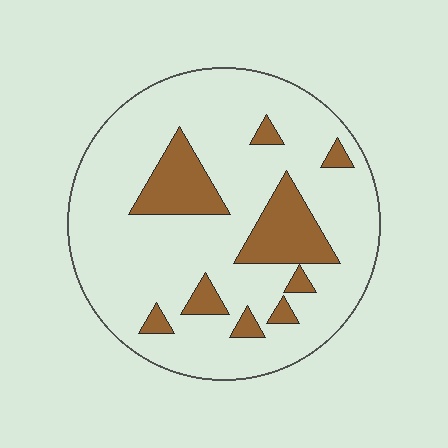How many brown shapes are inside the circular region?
9.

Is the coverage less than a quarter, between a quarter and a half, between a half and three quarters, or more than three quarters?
Less than a quarter.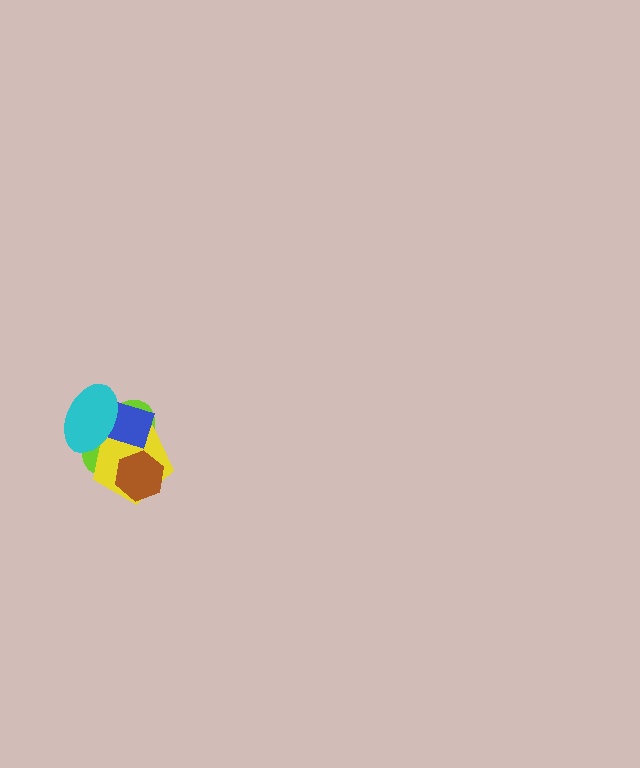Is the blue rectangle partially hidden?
Yes, it is partially covered by another shape.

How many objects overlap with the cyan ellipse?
3 objects overlap with the cyan ellipse.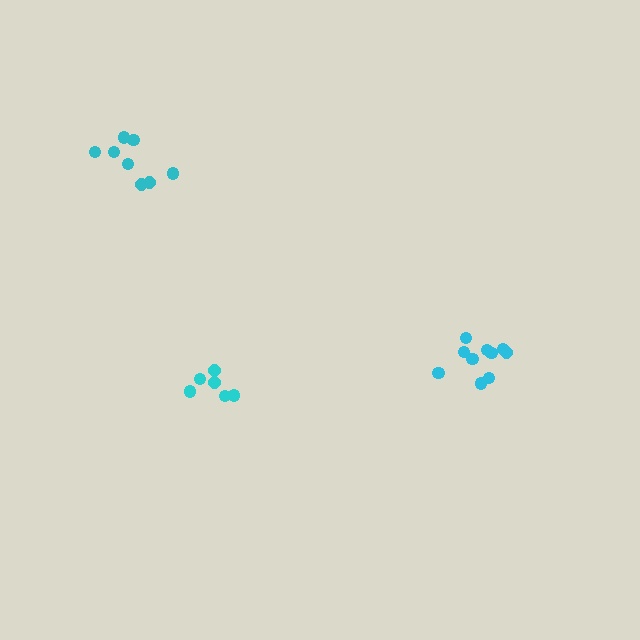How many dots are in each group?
Group 1: 10 dots, Group 2: 6 dots, Group 3: 8 dots (24 total).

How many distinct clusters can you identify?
There are 3 distinct clusters.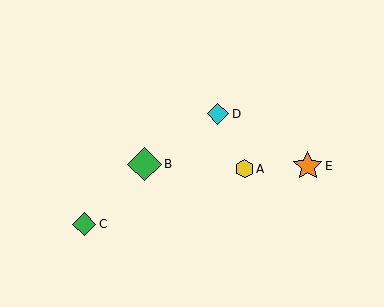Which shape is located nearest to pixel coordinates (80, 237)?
The green diamond (labeled C) at (84, 224) is nearest to that location.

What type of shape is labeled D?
Shape D is a cyan diamond.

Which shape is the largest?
The green diamond (labeled B) is the largest.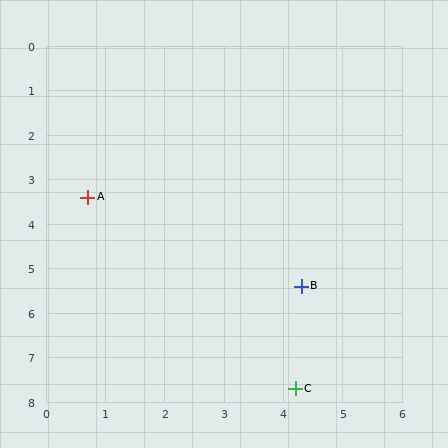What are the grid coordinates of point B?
Point B is at approximately (4.3, 5.4).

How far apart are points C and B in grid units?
Points C and B are about 2.3 grid units apart.